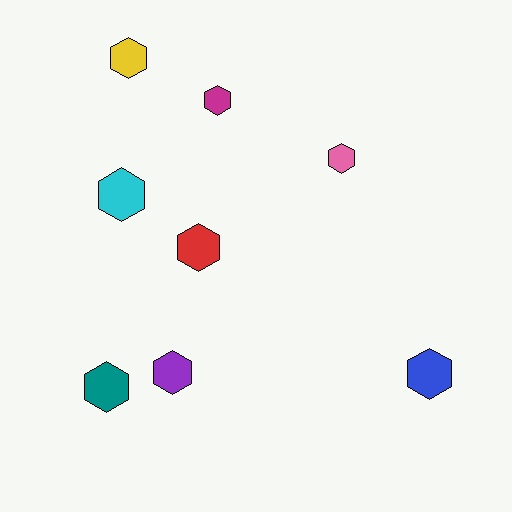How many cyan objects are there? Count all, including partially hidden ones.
There is 1 cyan object.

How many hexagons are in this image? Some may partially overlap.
There are 8 hexagons.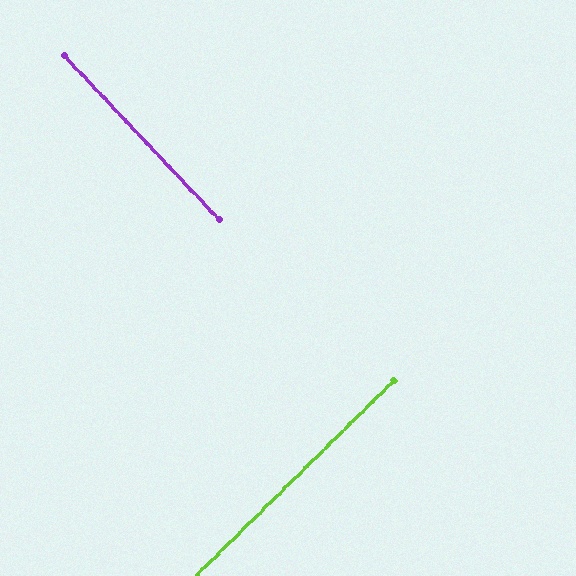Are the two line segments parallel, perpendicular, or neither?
Perpendicular — they meet at approximately 89°.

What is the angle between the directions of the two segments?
Approximately 89 degrees.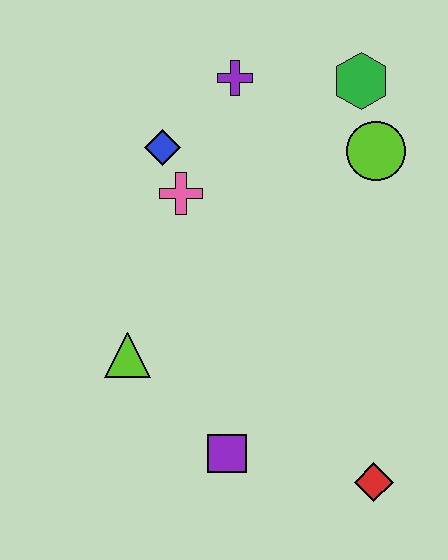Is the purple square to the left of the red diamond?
Yes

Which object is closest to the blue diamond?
The pink cross is closest to the blue diamond.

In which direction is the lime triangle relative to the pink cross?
The lime triangle is below the pink cross.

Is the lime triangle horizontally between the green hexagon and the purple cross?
No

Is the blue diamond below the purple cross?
Yes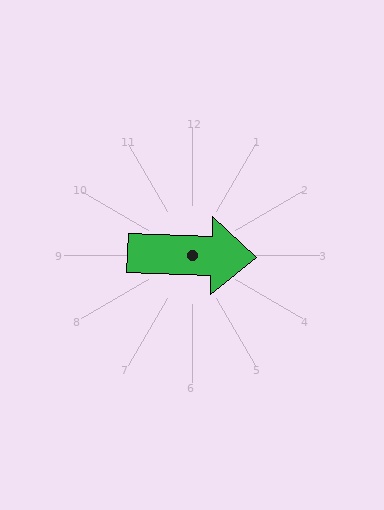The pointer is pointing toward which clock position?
Roughly 3 o'clock.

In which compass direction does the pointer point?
East.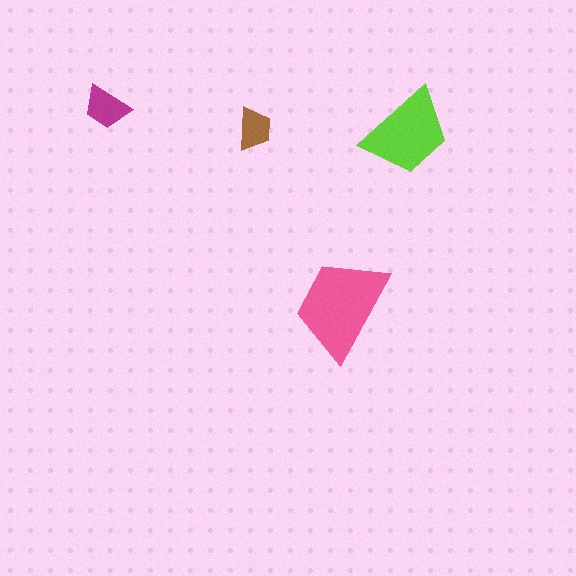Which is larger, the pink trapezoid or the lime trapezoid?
The pink one.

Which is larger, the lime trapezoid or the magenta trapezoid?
The lime one.